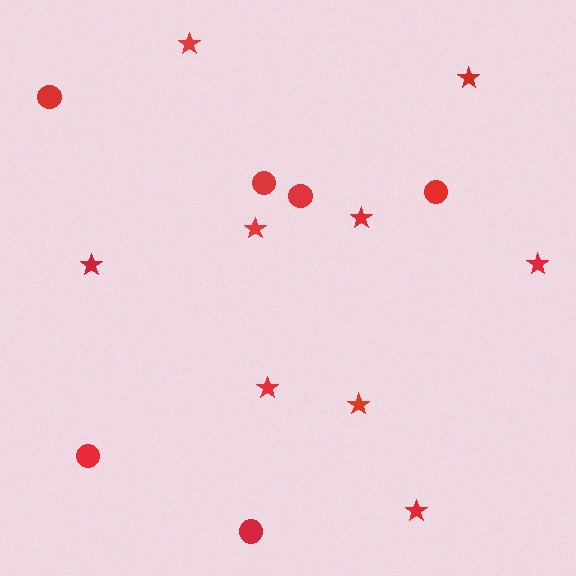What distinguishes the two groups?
There are 2 groups: one group of stars (9) and one group of circles (6).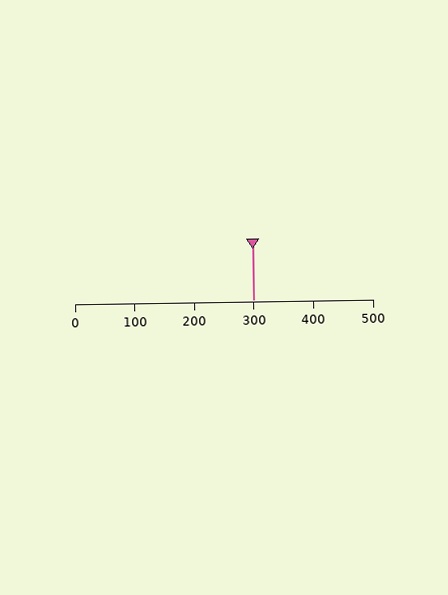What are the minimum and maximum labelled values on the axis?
The axis runs from 0 to 500.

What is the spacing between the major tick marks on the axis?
The major ticks are spaced 100 apart.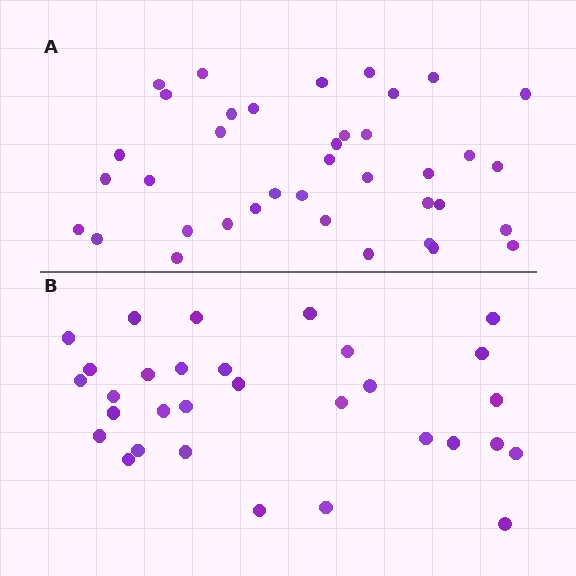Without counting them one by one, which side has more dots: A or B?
Region A (the top region) has more dots.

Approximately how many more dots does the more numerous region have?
Region A has roughly 8 or so more dots than region B.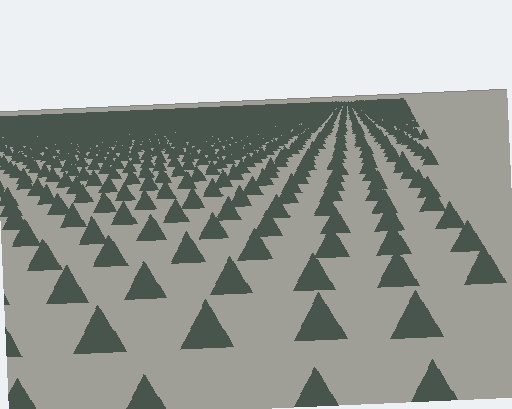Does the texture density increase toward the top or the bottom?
Density increases toward the top.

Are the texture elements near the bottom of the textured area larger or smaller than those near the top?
Larger. Near the bottom, elements are closer to the viewer and appear at a bigger on-screen size.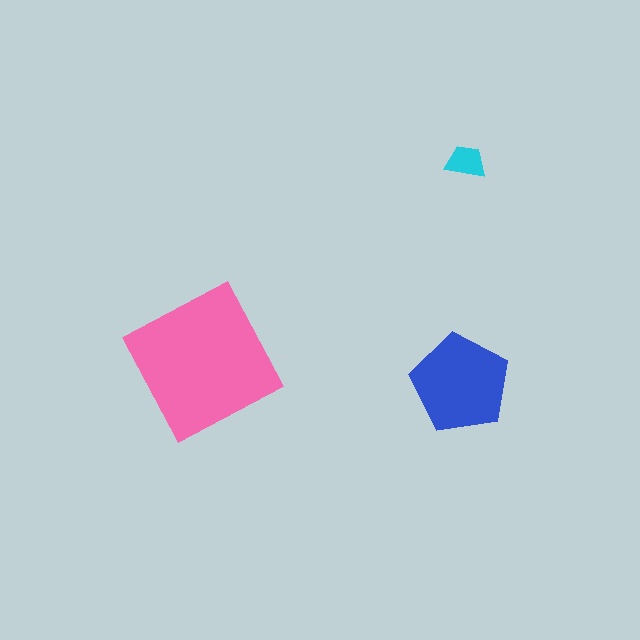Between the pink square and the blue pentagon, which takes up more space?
The pink square.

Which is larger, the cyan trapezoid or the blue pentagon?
The blue pentagon.